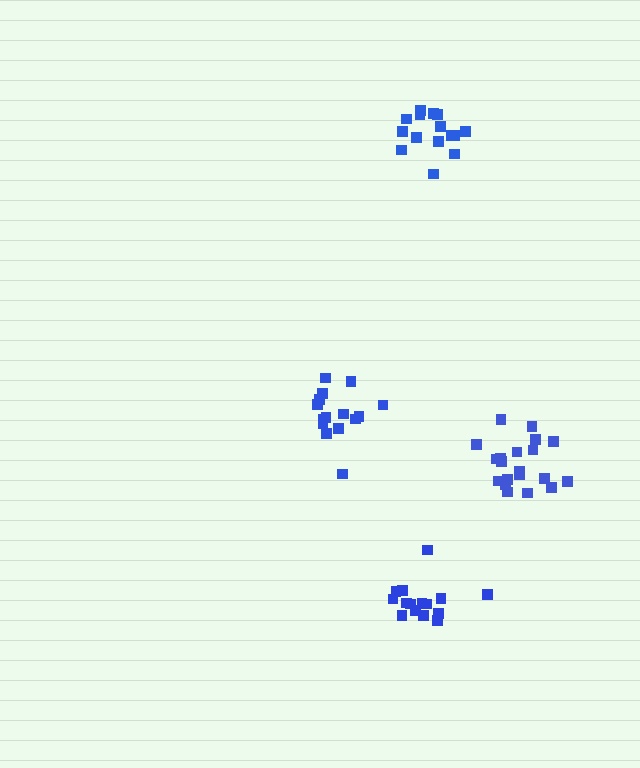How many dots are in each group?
Group 1: 15 dots, Group 2: 15 dots, Group 3: 20 dots, Group 4: 15 dots (65 total).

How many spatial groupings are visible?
There are 4 spatial groupings.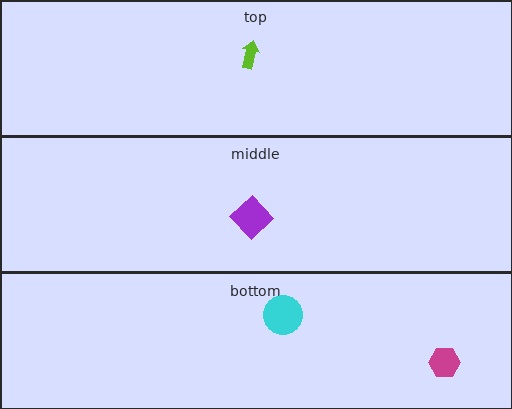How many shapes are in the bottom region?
2.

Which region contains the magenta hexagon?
The bottom region.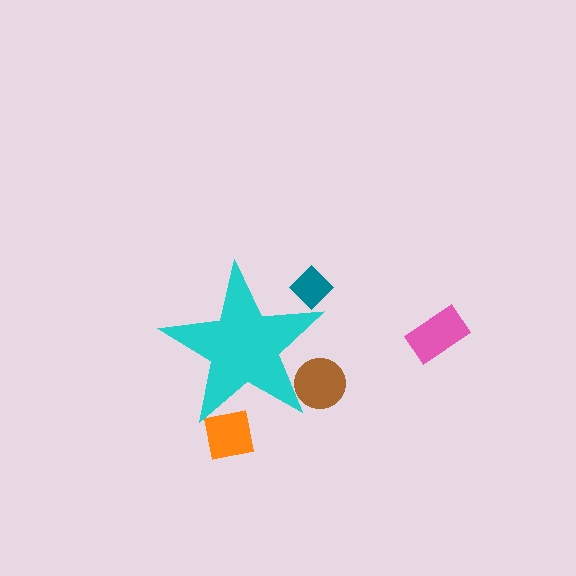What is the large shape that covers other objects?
A cyan star.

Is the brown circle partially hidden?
Yes, the brown circle is partially hidden behind the cyan star.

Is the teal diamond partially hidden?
Yes, the teal diamond is partially hidden behind the cyan star.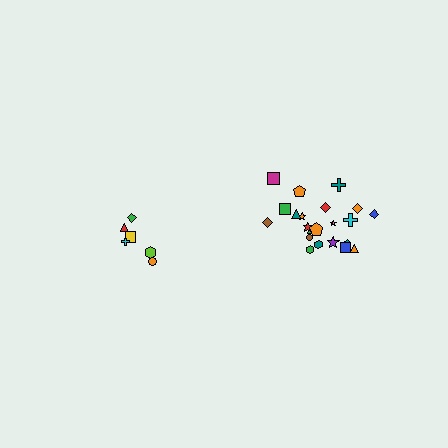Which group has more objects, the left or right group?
The right group.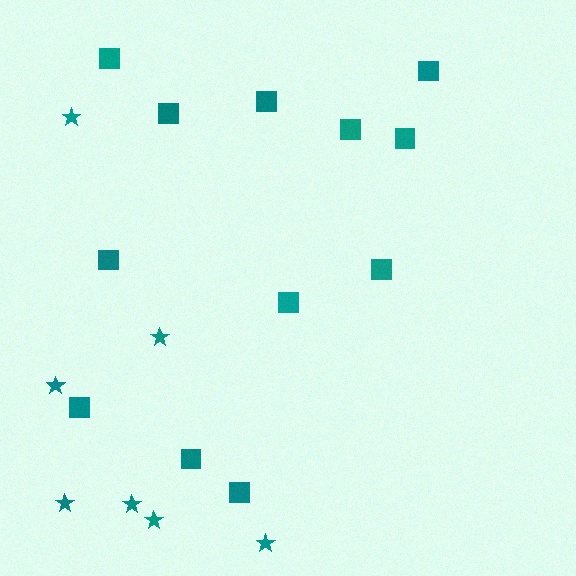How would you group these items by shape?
There are 2 groups: one group of squares (12) and one group of stars (7).